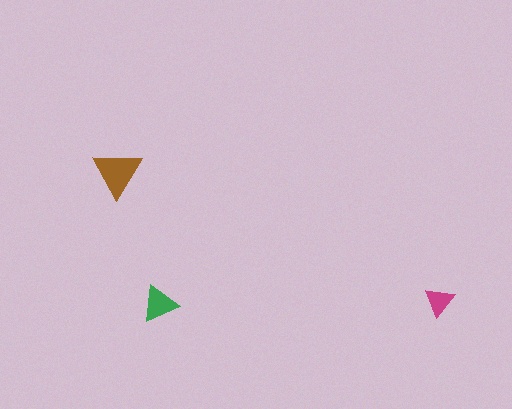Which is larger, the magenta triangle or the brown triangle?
The brown one.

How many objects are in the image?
There are 3 objects in the image.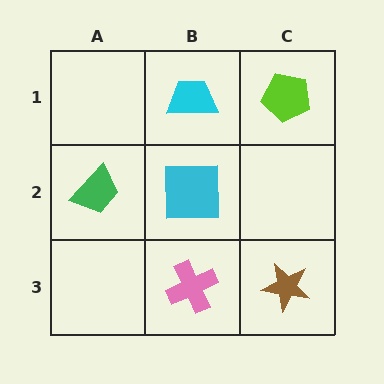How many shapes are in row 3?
2 shapes.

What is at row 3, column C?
A brown star.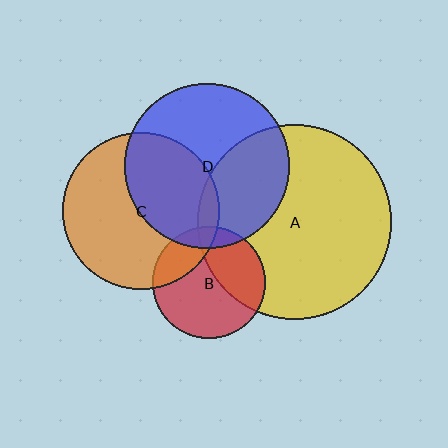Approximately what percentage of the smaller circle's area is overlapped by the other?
Approximately 35%.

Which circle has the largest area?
Circle A (yellow).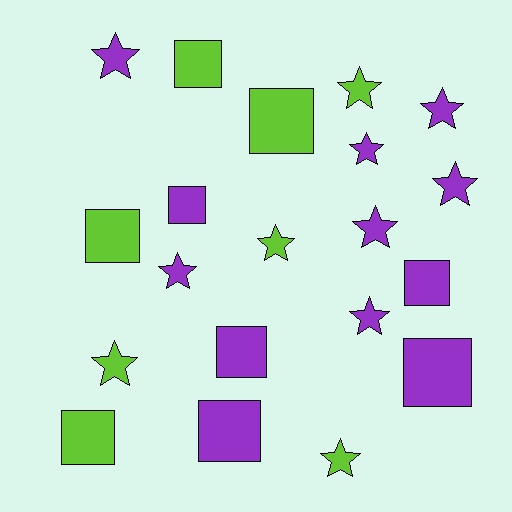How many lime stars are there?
There are 4 lime stars.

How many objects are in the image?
There are 20 objects.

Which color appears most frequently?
Purple, with 12 objects.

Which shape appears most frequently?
Star, with 11 objects.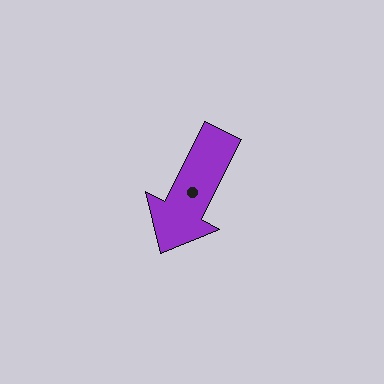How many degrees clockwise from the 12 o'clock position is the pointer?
Approximately 207 degrees.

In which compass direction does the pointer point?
Southwest.